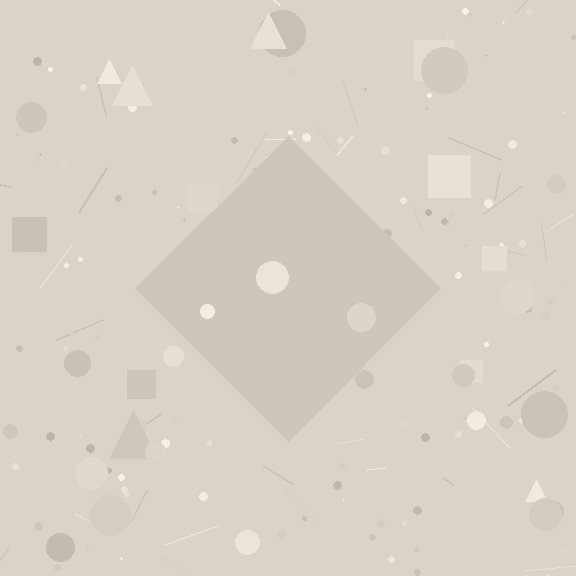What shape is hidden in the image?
A diamond is hidden in the image.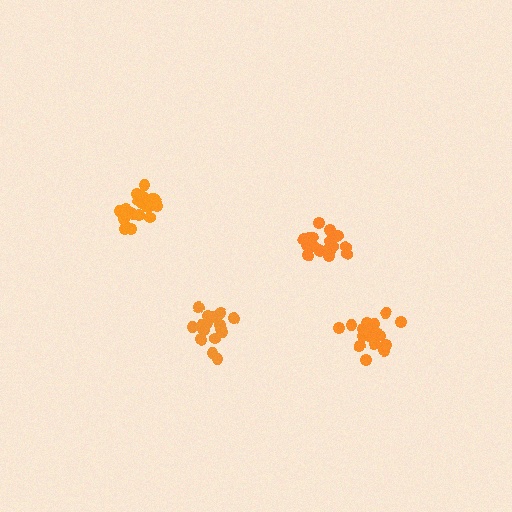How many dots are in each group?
Group 1: 19 dots, Group 2: 19 dots, Group 3: 20 dots, Group 4: 18 dots (76 total).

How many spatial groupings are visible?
There are 4 spatial groupings.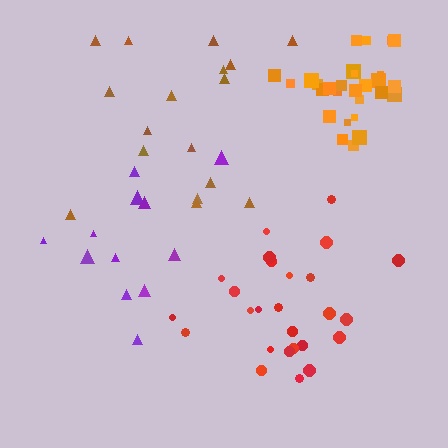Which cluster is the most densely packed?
Orange.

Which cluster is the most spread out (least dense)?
Purple.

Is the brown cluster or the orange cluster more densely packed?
Orange.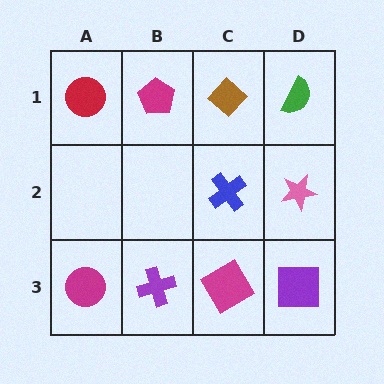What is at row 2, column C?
A blue cross.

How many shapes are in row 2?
2 shapes.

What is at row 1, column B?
A magenta pentagon.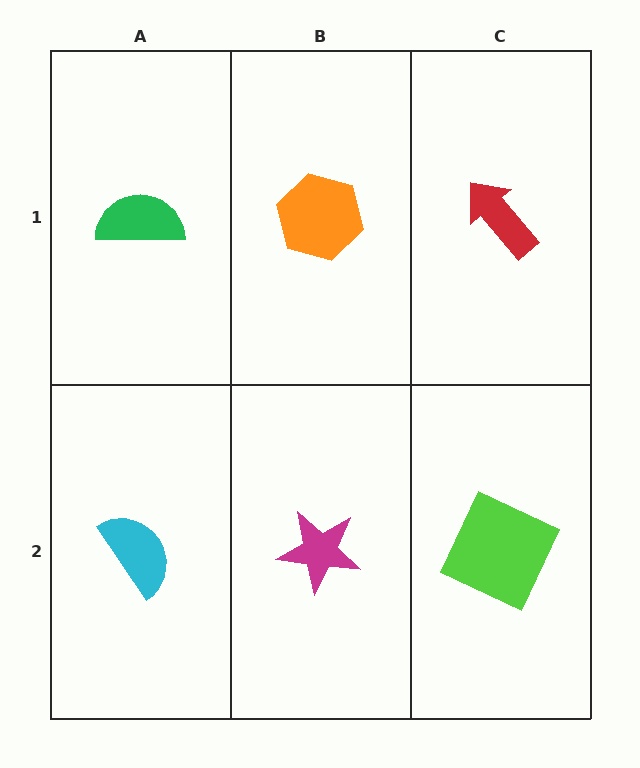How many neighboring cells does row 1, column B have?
3.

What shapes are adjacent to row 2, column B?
An orange hexagon (row 1, column B), a cyan semicircle (row 2, column A), a lime square (row 2, column C).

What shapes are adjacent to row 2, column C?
A red arrow (row 1, column C), a magenta star (row 2, column B).